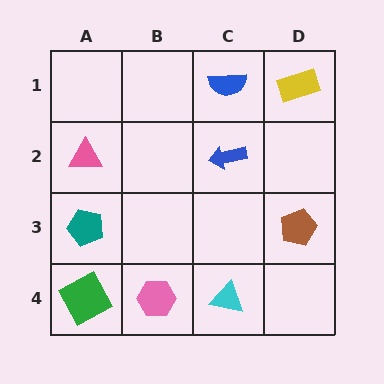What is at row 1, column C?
A blue semicircle.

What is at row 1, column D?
A yellow rectangle.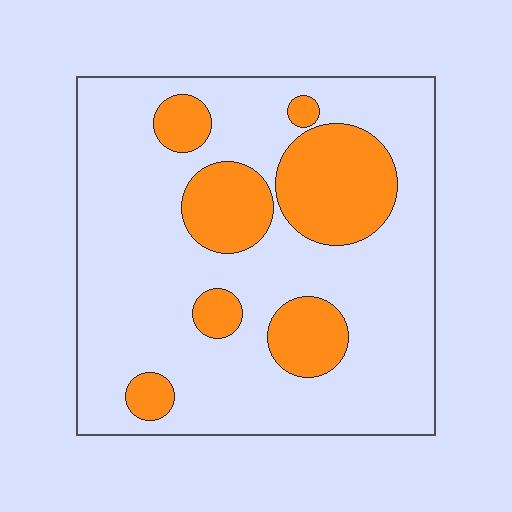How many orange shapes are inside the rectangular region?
7.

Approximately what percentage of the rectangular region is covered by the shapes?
Approximately 25%.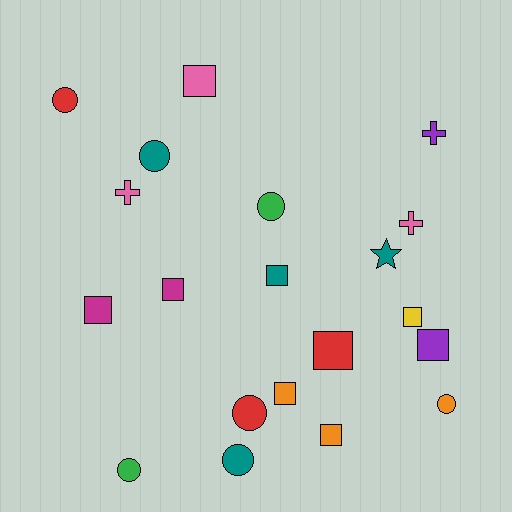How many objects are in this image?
There are 20 objects.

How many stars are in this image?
There is 1 star.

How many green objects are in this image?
There are 2 green objects.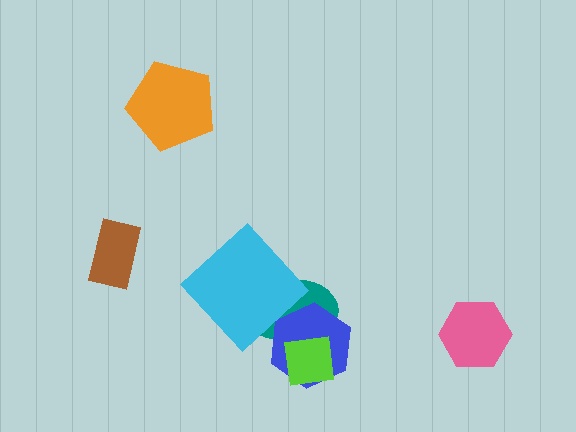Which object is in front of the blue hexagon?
The lime square is in front of the blue hexagon.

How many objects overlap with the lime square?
2 objects overlap with the lime square.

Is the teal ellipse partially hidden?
Yes, it is partially covered by another shape.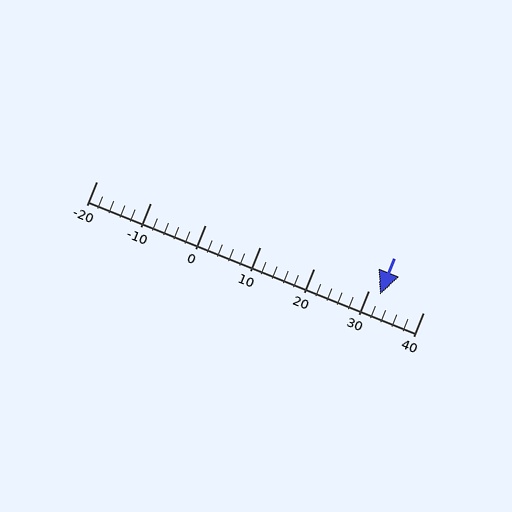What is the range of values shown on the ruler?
The ruler shows values from -20 to 40.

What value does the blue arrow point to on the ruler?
The blue arrow points to approximately 32.